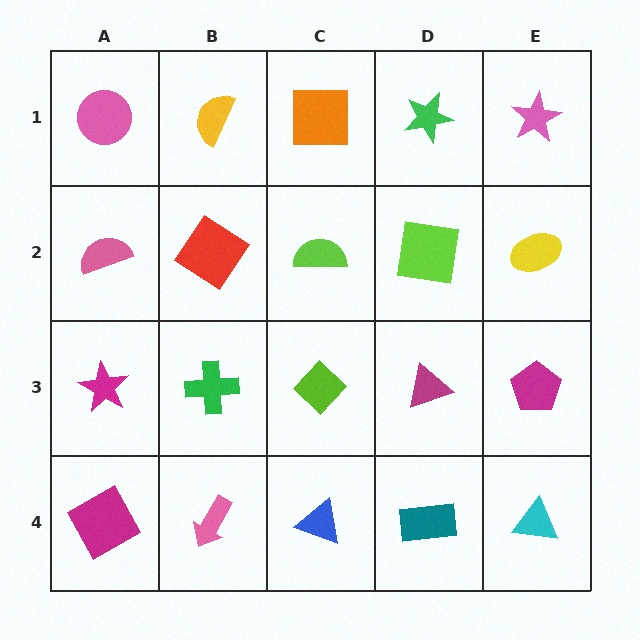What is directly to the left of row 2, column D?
A lime semicircle.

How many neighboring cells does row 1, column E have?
2.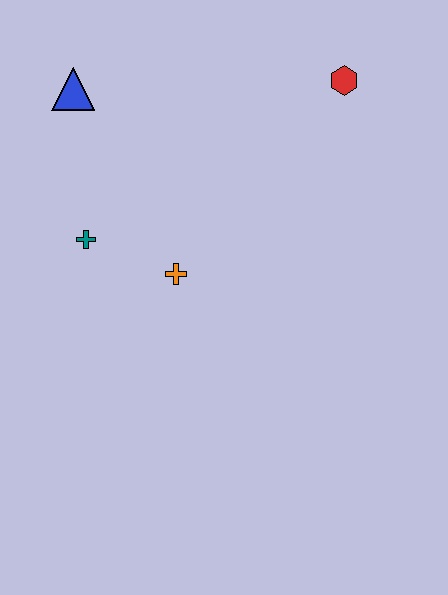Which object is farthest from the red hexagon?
The teal cross is farthest from the red hexagon.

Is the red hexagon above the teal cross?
Yes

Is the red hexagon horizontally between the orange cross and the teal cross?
No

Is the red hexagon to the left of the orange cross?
No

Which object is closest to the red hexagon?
The orange cross is closest to the red hexagon.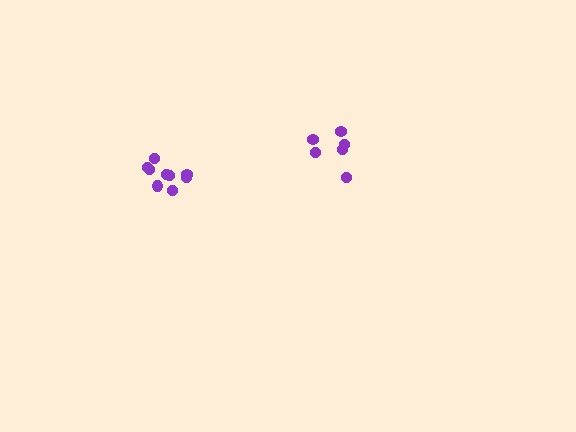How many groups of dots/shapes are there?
There are 2 groups.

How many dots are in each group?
Group 1: 9 dots, Group 2: 6 dots (15 total).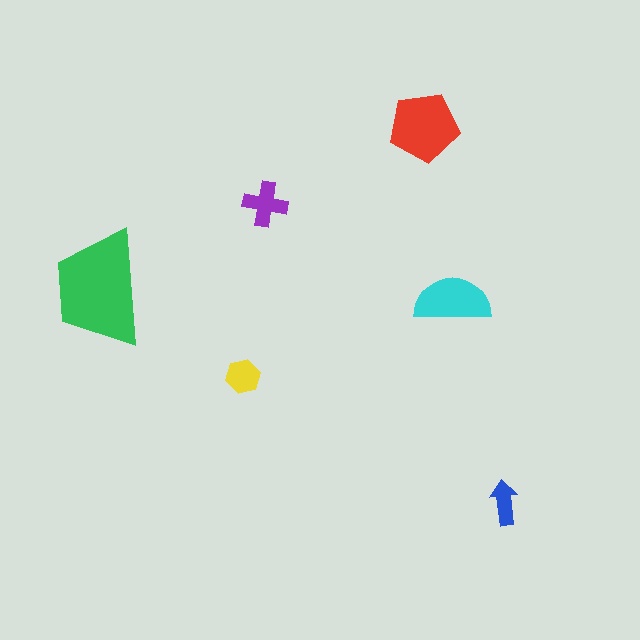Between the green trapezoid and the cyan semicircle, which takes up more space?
The green trapezoid.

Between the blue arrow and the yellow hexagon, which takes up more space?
The yellow hexagon.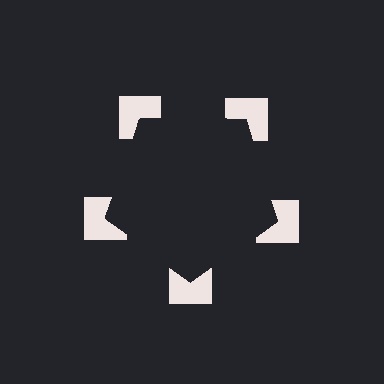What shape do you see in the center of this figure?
An illusory pentagon — its edges are inferred from the aligned wedge cuts in the notched squares, not physically drawn.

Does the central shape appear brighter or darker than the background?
It typically appears slightly darker than the background, even though no actual brightness change is drawn.